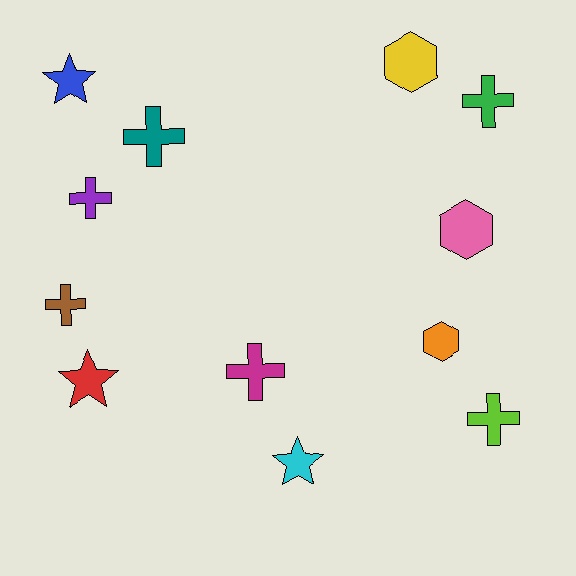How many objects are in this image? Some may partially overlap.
There are 12 objects.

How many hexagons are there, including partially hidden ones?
There are 3 hexagons.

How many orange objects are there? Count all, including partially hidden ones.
There is 1 orange object.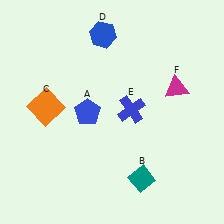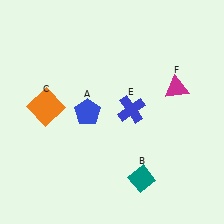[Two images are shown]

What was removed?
The blue hexagon (D) was removed in Image 2.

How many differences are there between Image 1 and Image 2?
There is 1 difference between the two images.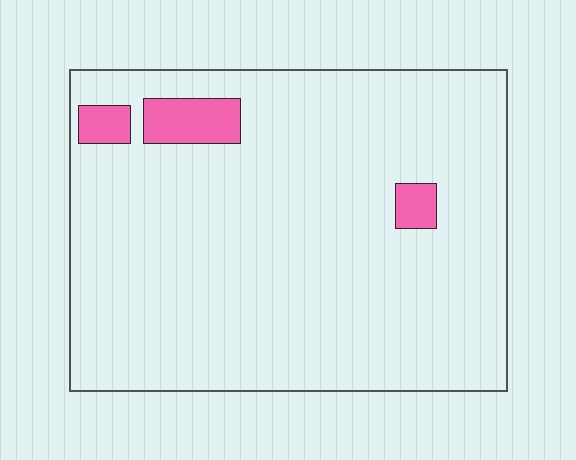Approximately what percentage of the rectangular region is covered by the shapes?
Approximately 5%.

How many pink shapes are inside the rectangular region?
3.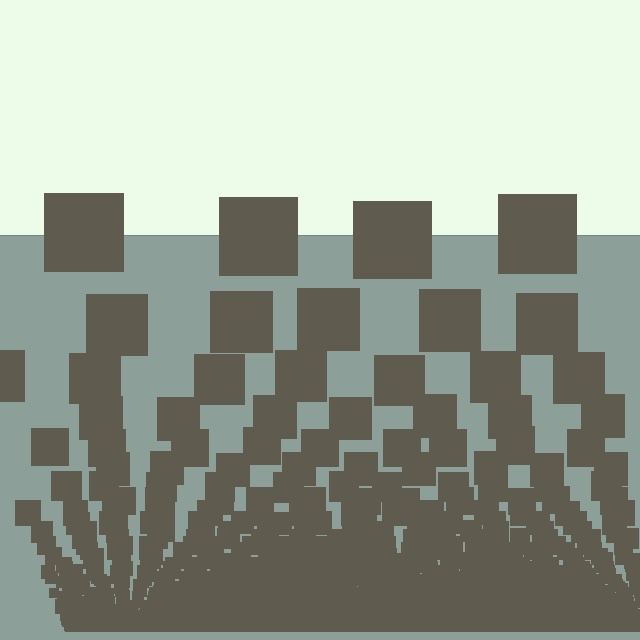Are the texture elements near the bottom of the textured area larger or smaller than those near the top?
Smaller. The gradient is inverted — elements near the bottom are smaller and denser.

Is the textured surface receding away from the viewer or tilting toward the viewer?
The surface appears to tilt toward the viewer. Texture elements get larger and sparser toward the top.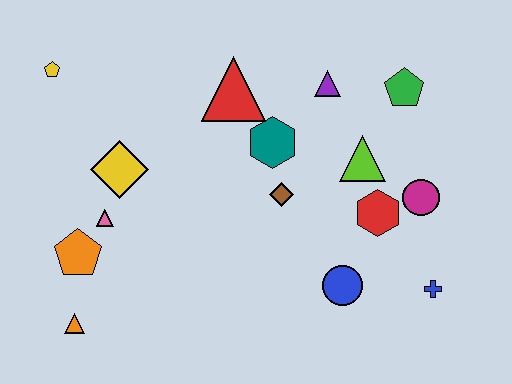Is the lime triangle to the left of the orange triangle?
No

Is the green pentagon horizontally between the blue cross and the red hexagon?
Yes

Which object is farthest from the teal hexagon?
The orange triangle is farthest from the teal hexagon.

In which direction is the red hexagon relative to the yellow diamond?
The red hexagon is to the right of the yellow diamond.